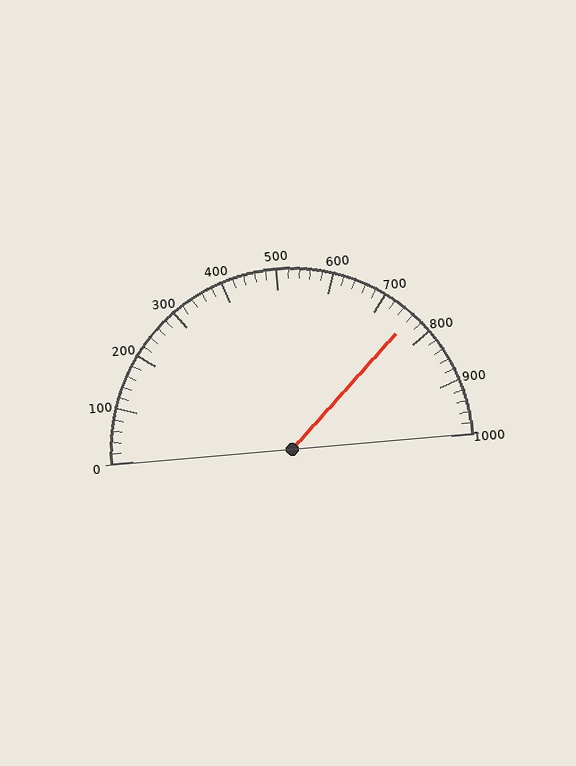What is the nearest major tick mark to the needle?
The nearest major tick mark is 800.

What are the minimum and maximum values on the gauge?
The gauge ranges from 0 to 1000.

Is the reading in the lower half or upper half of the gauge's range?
The reading is in the upper half of the range (0 to 1000).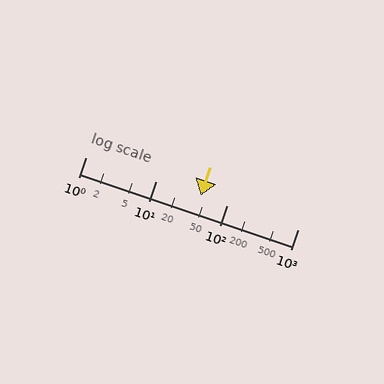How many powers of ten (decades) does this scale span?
The scale spans 3 decades, from 1 to 1000.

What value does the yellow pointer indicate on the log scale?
The pointer indicates approximately 42.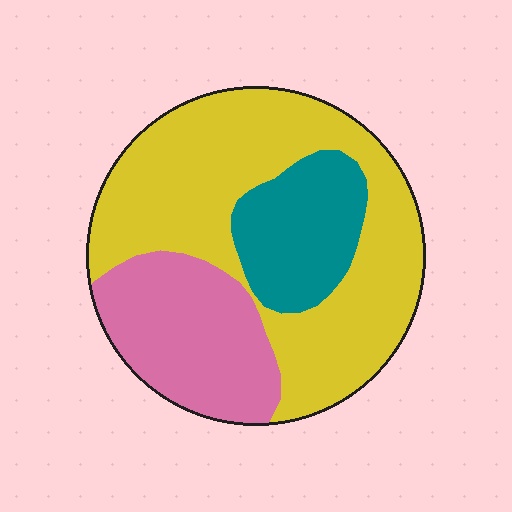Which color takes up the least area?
Teal, at roughly 20%.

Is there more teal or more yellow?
Yellow.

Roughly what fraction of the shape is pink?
Pink covers 25% of the shape.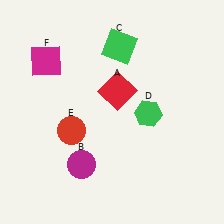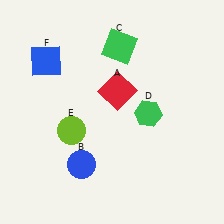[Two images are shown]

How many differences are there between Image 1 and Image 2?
There are 3 differences between the two images.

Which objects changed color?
B changed from magenta to blue. E changed from red to lime. F changed from magenta to blue.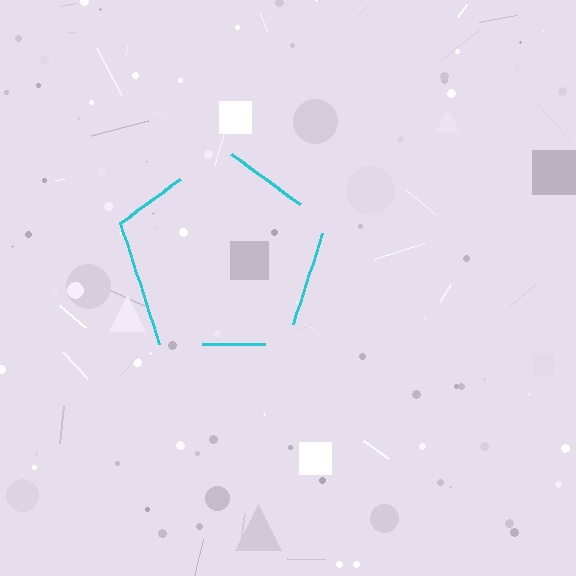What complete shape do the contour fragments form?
The contour fragments form a pentagon.